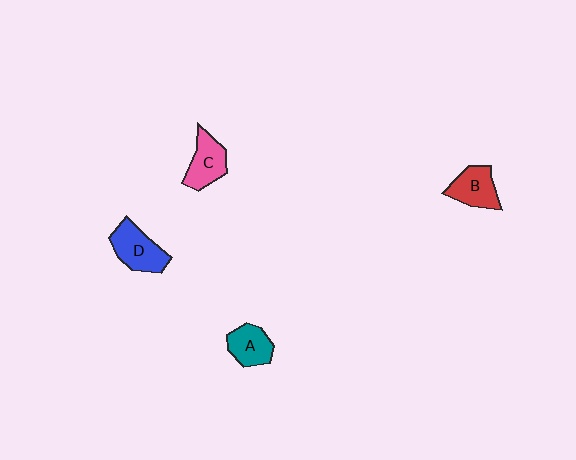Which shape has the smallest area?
Shape A (teal).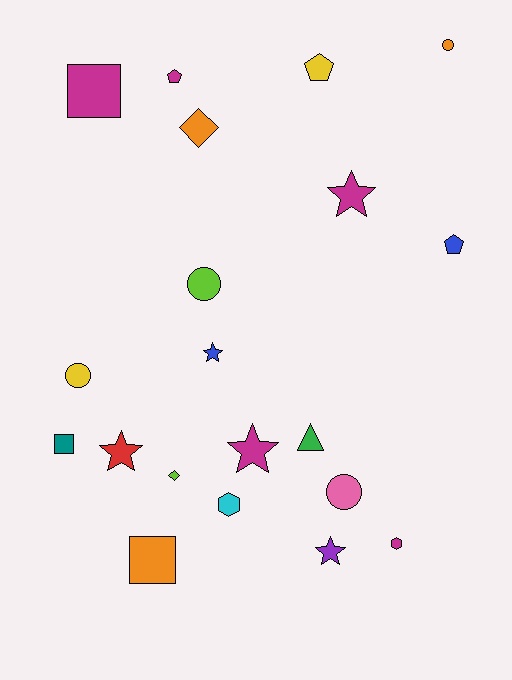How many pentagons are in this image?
There are 3 pentagons.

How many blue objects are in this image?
There are 2 blue objects.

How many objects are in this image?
There are 20 objects.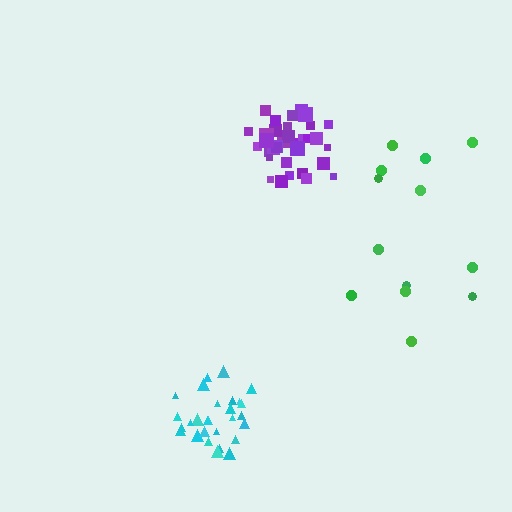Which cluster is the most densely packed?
Purple.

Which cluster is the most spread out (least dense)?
Green.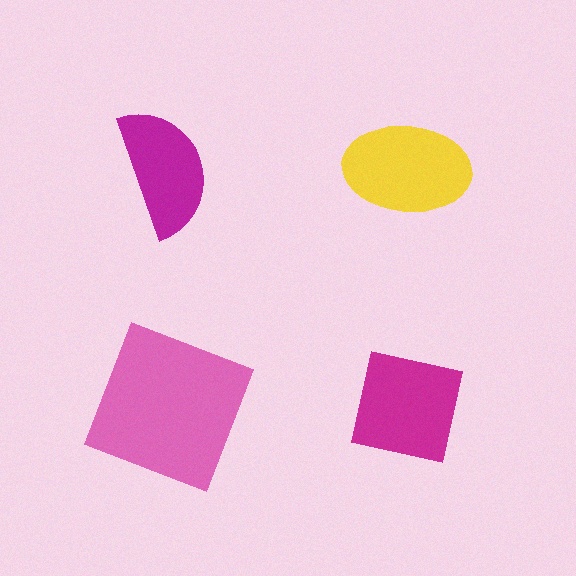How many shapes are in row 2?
2 shapes.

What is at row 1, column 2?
A yellow ellipse.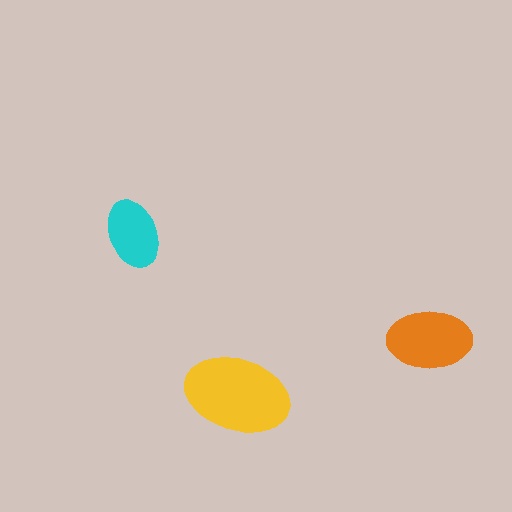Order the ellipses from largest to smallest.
the yellow one, the orange one, the cyan one.